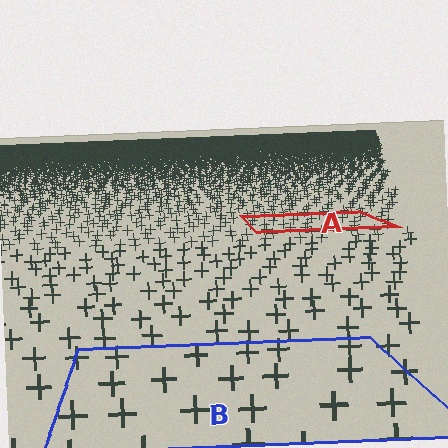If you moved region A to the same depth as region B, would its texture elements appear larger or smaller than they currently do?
They would appear larger. At a closer depth, the same texture elements are projected at a bigger on-screen size.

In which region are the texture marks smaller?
The texture marks are smaller in region A, because it is farther away.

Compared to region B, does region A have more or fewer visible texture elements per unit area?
Region A has more texture elements per unit area — they are packed more densely because it is farther away.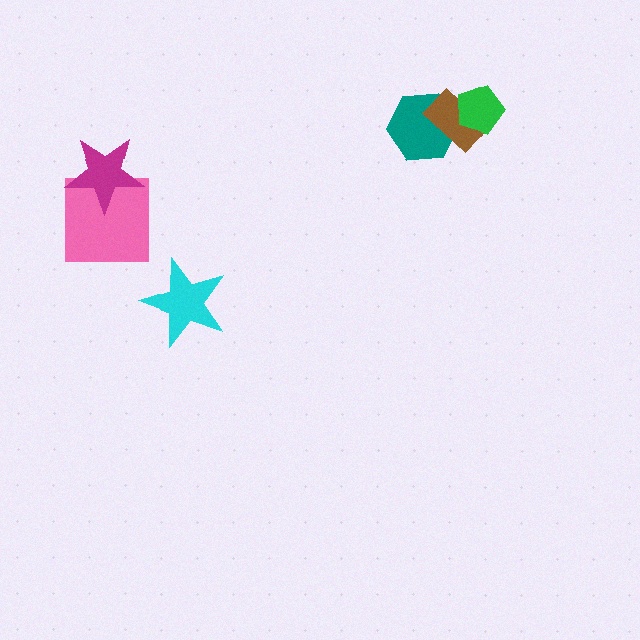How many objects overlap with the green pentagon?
1 object overlaps with the green pentagon.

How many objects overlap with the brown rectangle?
2 objects overlap with the brown rectangle.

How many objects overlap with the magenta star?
1 object overlaps with the magenta star.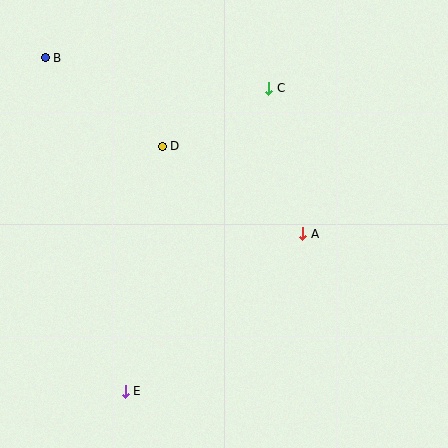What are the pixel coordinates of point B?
Point B is at (45, 58).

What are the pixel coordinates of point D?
Point D is at (162, 146).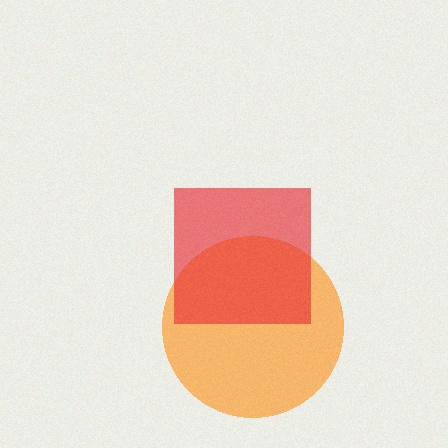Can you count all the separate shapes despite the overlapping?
Yes, there are 2 separate shapes.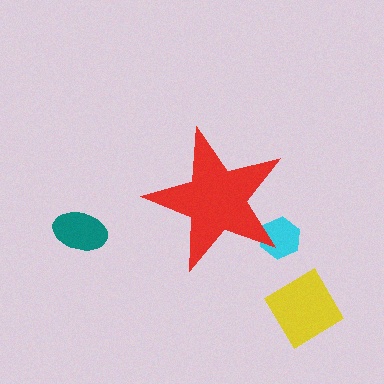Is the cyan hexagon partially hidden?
Yes, the cyan hexagon is partially hidden behind the red star.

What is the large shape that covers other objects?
A red star.